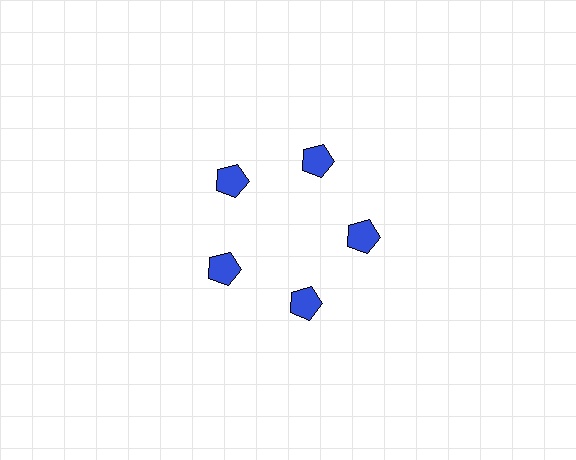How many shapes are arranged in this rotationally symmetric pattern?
There are 5 shapes, arranged in 5 groups of 1.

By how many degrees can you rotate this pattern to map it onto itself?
The pattern maps onto itself every 72 degrees of rotation.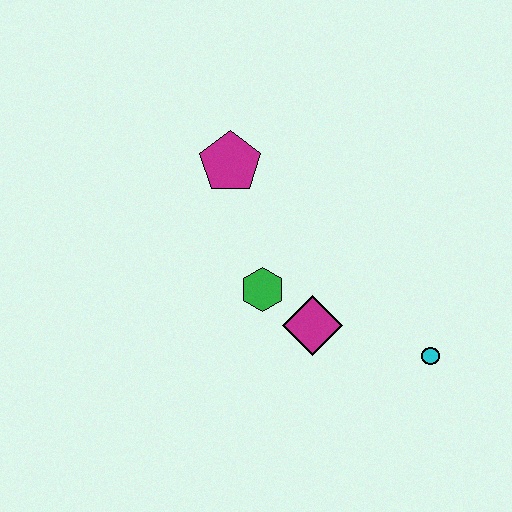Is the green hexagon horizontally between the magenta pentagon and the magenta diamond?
Yes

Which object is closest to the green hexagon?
The magenta diamond is closest to the green hexagon.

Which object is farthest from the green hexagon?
The cyan circle is farthest from the green hexagon.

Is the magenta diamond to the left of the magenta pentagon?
No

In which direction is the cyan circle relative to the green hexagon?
The cyan circle is to the right of the green hexagon.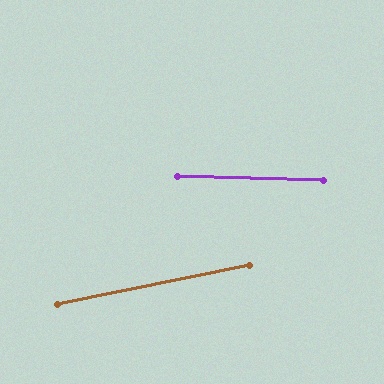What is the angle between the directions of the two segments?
Approximately 13 degrees.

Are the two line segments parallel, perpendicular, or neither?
Neither parallel nor perpendicular — they differ by about 13°.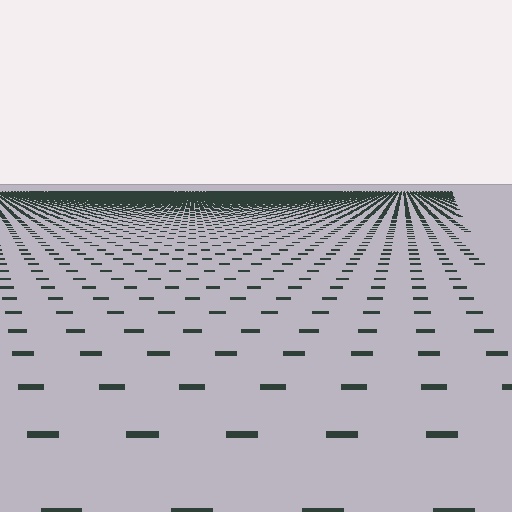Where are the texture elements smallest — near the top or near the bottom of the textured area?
Near the top.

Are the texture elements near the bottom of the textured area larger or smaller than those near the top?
Larger. Near the bottom, elements are closer to the viewer and appear at a bigger on-screen size.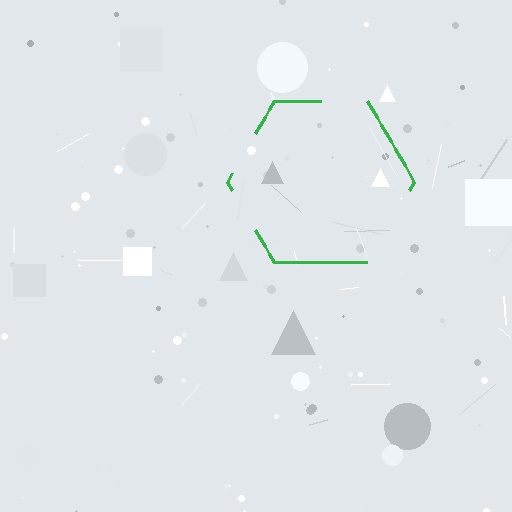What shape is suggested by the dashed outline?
The dashed outline suggests a hexagon.